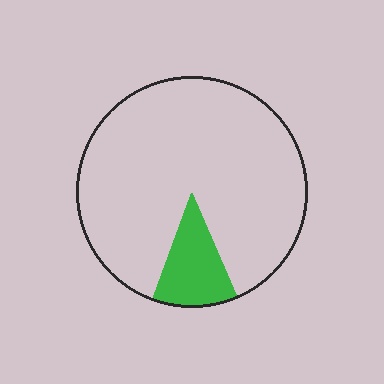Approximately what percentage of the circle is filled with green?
Approximately 10%.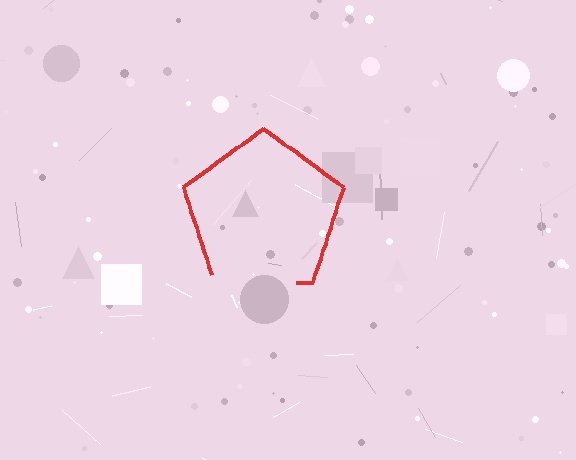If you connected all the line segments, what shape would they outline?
They would outline a pentagon.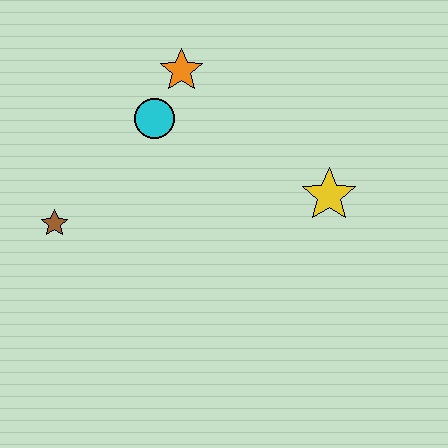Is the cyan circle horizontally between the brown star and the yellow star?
Yes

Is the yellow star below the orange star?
Yes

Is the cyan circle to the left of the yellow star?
Yes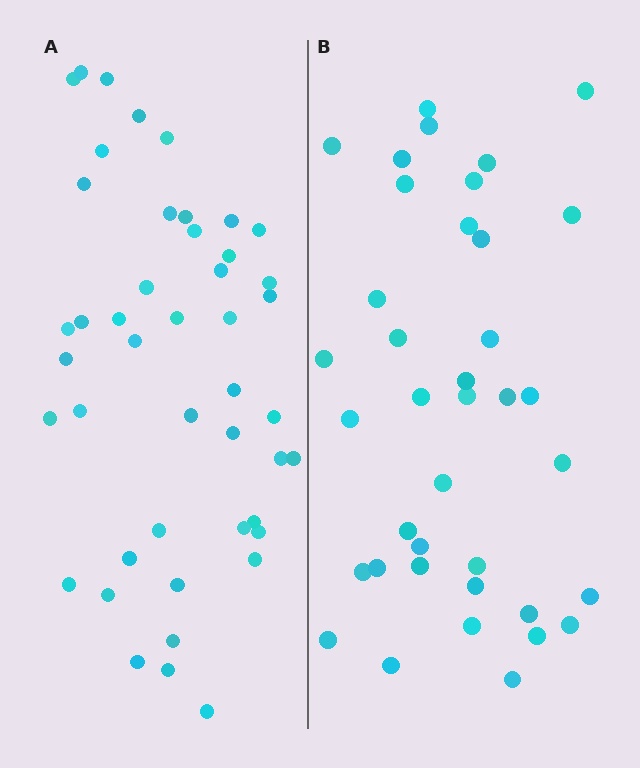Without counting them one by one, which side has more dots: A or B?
Region A (the left region) has more dots.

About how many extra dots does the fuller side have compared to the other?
Region A has roughly 8 or so more dots than region B.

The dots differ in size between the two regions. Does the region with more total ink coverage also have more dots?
No. Region B has more total ink coverage because its dots are larger, but region A actually contains more individual dots. Total area can be misleading — the number of items is what matters here.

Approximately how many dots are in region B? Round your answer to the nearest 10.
About 40 dots. (The exact count is 38, which rounds to 40.)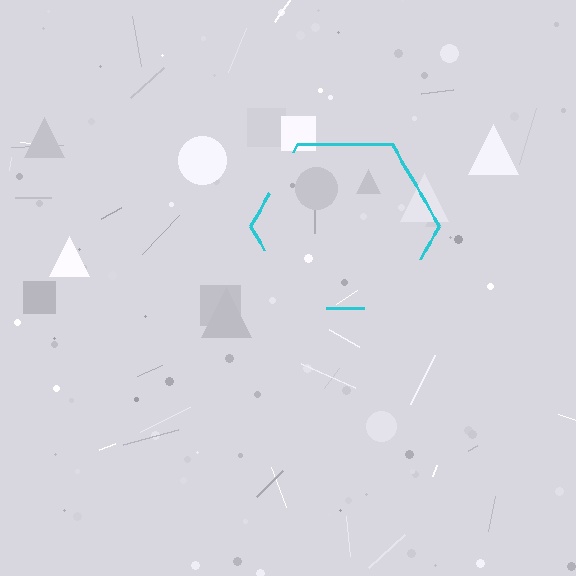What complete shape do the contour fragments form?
The contour fragments form a hexagon.